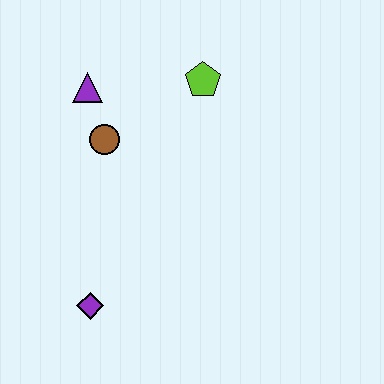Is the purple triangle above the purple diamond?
Yes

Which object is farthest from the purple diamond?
The lime pentagon is farthest from the purple diamond.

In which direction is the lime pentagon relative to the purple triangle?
The lime pentagon is to the right of the purple triangle.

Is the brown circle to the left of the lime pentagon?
Yes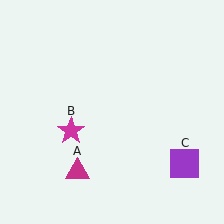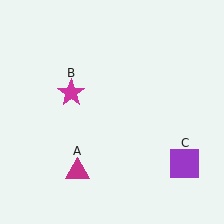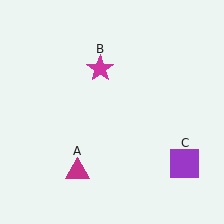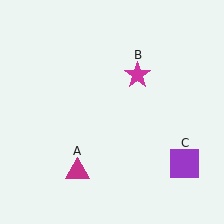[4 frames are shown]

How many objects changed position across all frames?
1 object changed position: magenta star (object B).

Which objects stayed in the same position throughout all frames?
Magenta triangle (object A) and purple square (object C) remained stationary.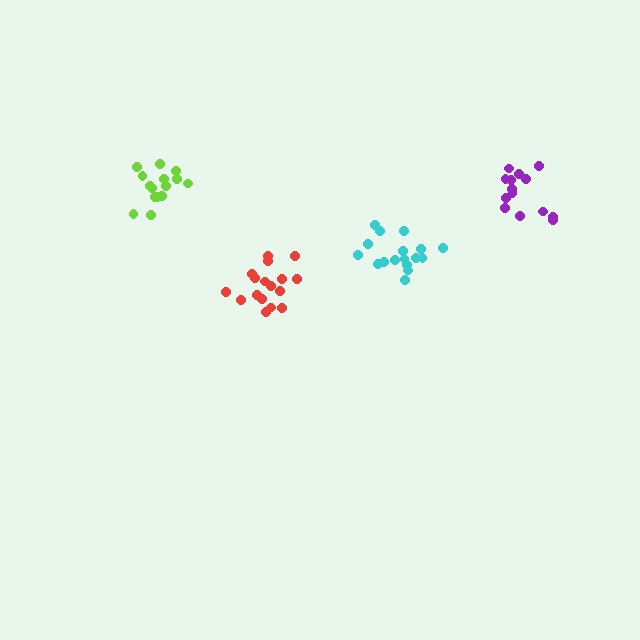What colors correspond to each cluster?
The clusters are colored: lime, red, cyan, purple.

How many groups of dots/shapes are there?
There are 4 groups.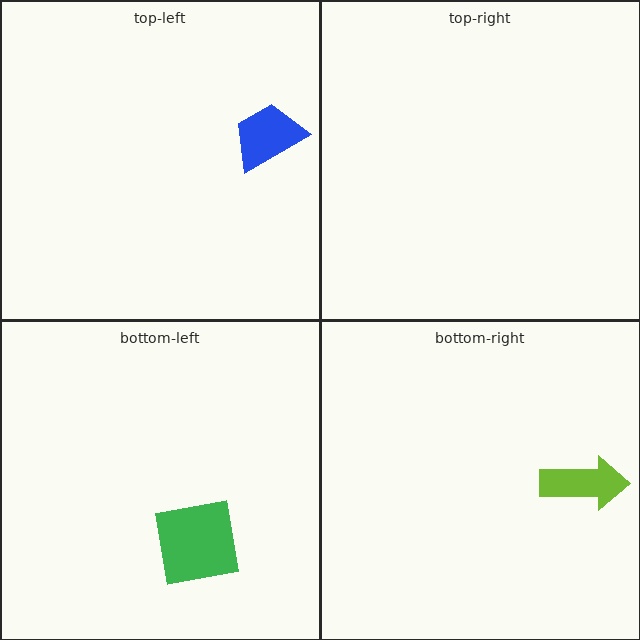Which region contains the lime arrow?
The bottom-right region.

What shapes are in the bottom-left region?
The green square.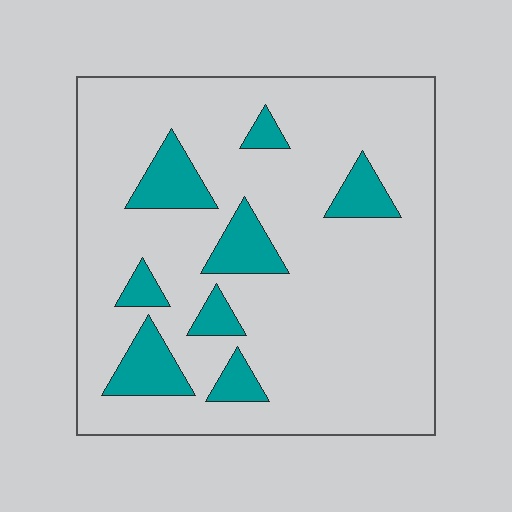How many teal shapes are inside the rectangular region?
8.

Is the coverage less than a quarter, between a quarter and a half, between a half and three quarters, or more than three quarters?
Less than a quarter.